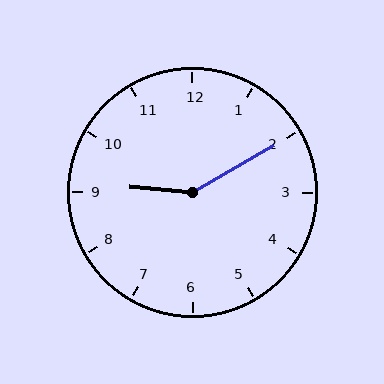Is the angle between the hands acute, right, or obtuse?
It is obtuse.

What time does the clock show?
9:10.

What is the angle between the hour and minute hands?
Approximately 145 degrees.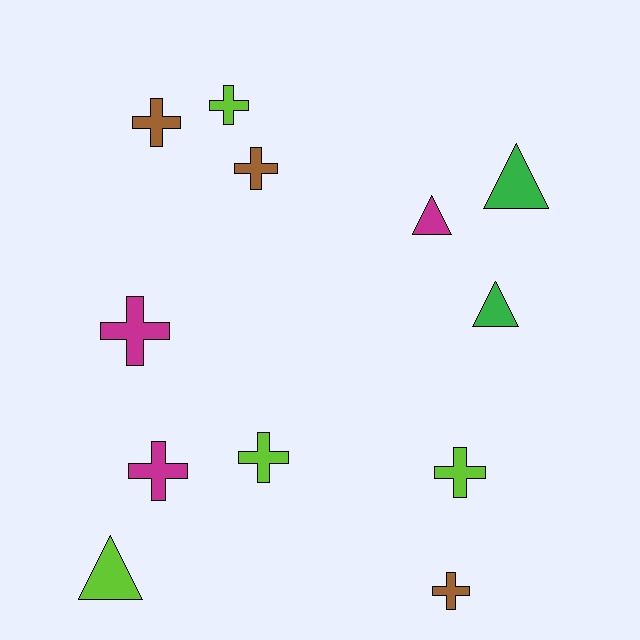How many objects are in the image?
There are 12 objects.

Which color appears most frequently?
Lime, with 4 objects.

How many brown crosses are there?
There are 3 brown crosses.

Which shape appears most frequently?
Cross, with 8 objects.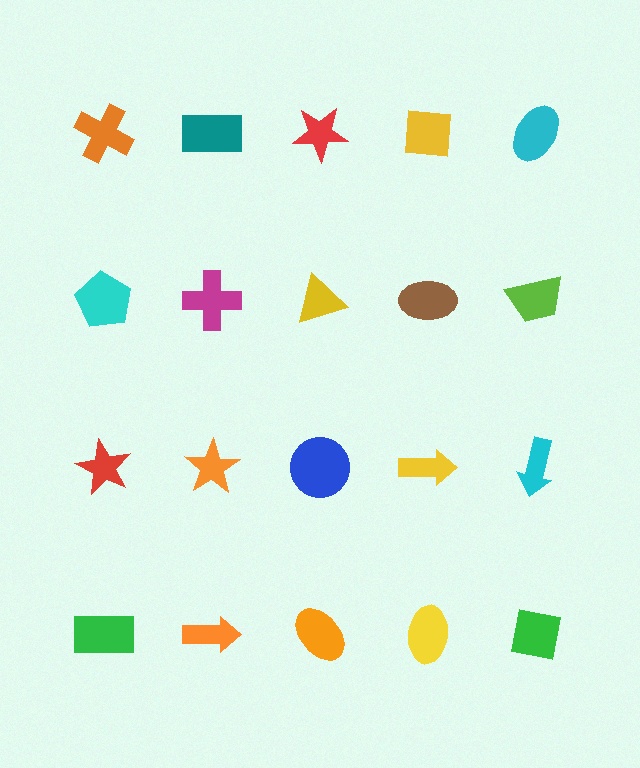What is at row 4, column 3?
An orange ellipse.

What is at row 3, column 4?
A yellow arrow.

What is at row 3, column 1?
A red star.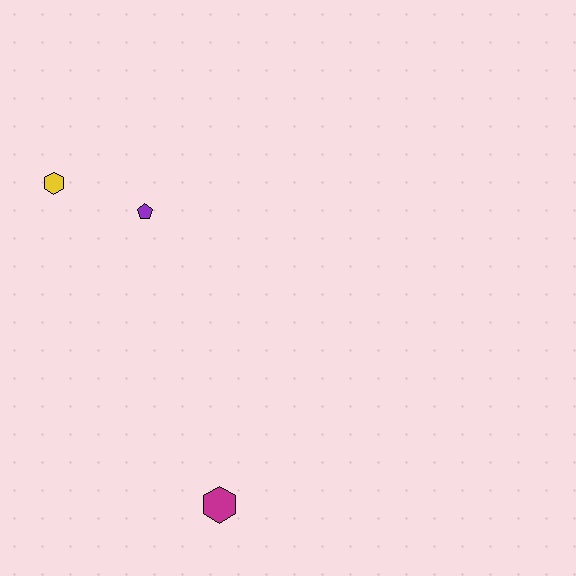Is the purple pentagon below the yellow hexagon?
Yes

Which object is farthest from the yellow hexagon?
The magenta hexagon is farthest from the yellow hexagon.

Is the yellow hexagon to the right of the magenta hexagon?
No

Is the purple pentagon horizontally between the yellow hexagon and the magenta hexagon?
Yes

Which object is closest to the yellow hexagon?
The purple pentagon is closest to the yellow hexagon.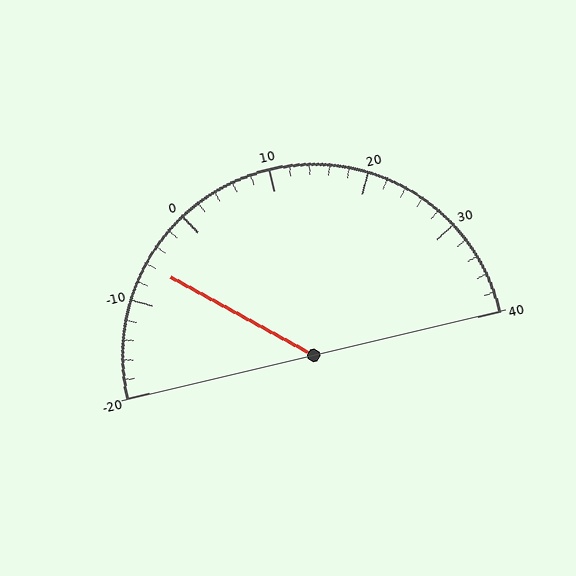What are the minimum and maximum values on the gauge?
The gauge ranges from -20 to 40.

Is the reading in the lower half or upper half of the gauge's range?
The reading is in the lower half of the range (-20 to 40).